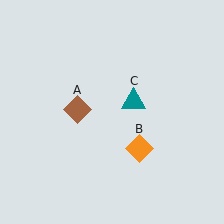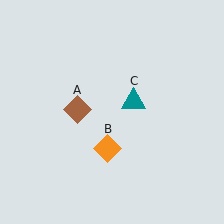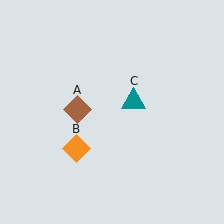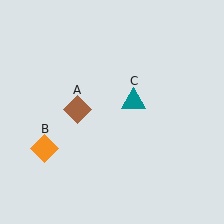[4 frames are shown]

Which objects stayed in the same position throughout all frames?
Brown diamond (object A) and teal triangle (object C) remained stationary.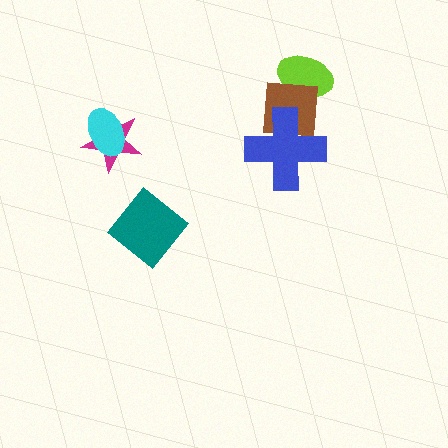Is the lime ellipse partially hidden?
Yes, it is partially covered by another shape.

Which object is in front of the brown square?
The blue cross is in front of the brown square.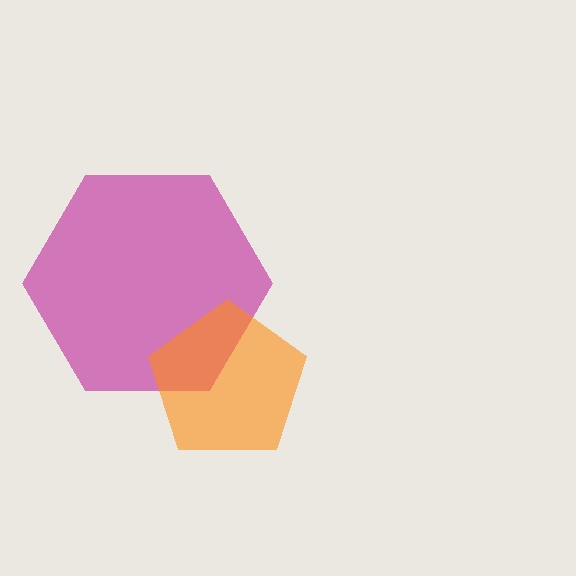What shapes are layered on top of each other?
The layered shapes are: a magenta hexagon, an orange pentagon.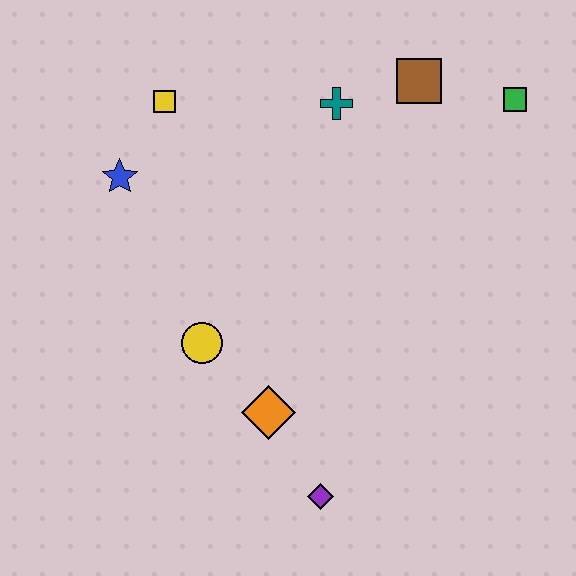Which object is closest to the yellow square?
The blue star is closest to the yellow square.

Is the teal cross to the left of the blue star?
No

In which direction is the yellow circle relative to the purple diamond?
The yellow circle is above the purple diamond.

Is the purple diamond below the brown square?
Yes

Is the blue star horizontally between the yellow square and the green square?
No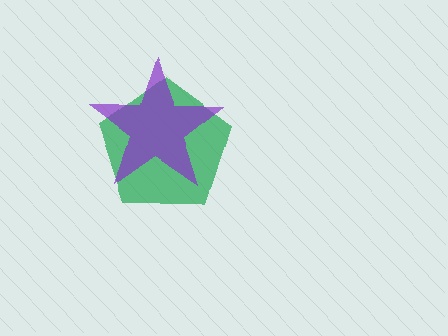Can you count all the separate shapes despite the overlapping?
Yes, there are 2 separate shapes.